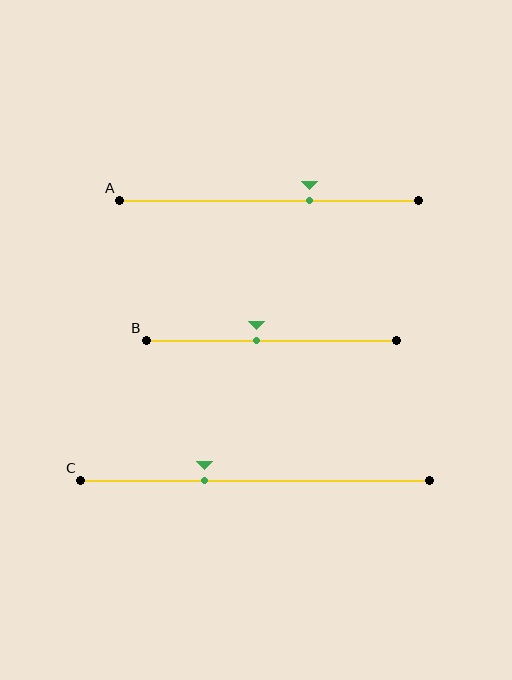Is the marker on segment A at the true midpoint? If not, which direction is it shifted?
No, the marker on segment A is shifted to the right by about 13% of the segment length.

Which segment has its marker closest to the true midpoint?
Segment B has its marker closest to the true midpoint.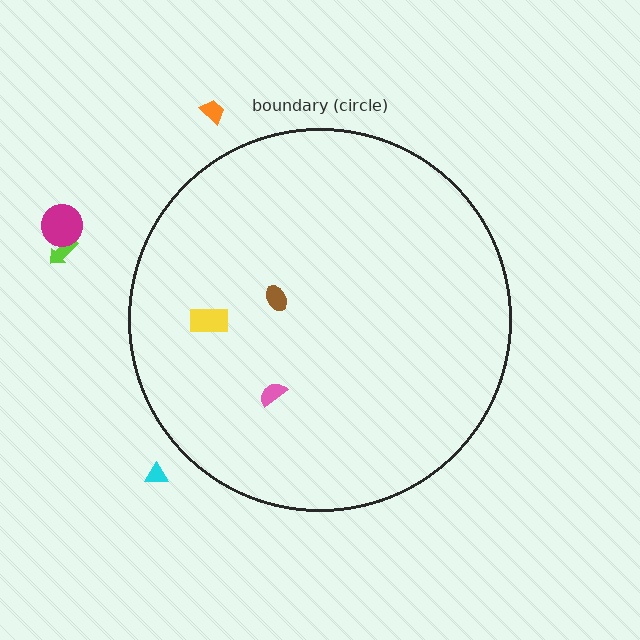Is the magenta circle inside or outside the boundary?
Outside.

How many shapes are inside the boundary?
3 inside, 4 outside.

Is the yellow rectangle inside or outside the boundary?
Inside.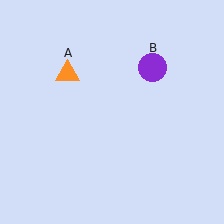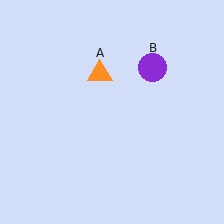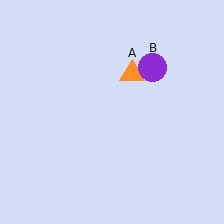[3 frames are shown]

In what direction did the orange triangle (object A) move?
The orange triangle (object A) moved right.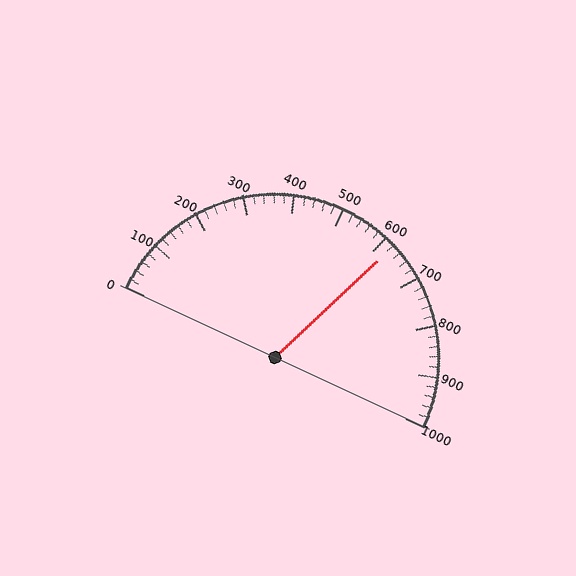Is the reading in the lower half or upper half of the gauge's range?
The reading is in the upper half of the range (0 to 1000).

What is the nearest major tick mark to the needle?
The nearest major tick mark is 600.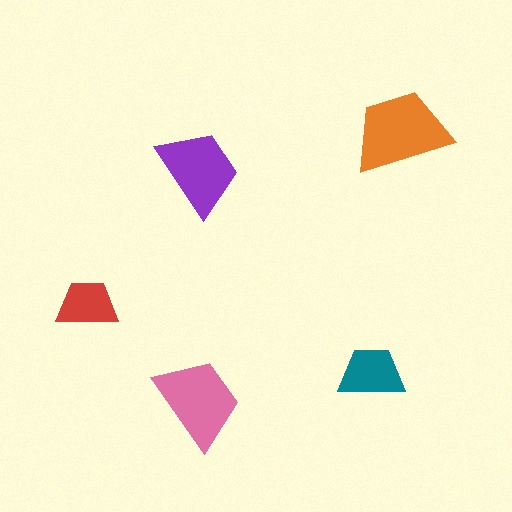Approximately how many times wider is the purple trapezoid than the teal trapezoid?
About 1.5 times wider.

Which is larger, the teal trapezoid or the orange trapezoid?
The orange one.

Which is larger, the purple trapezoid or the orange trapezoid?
The orange one.